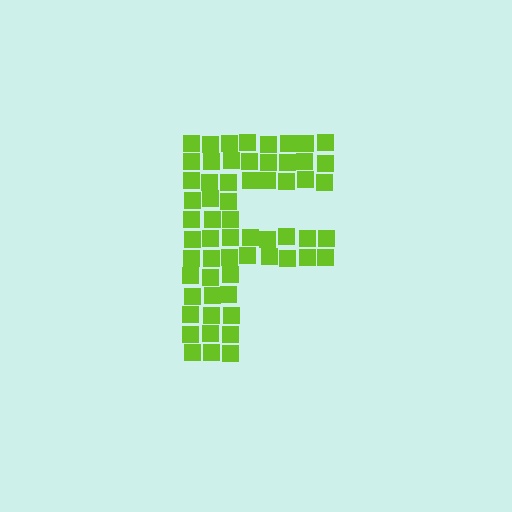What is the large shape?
The large shape is the letter F.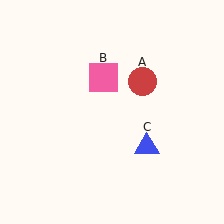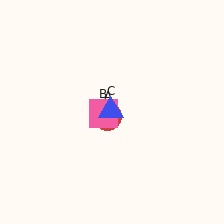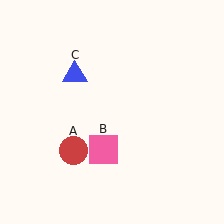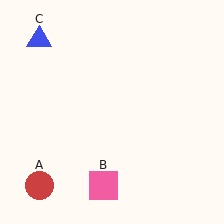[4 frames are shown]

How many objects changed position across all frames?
3 objects changed position: red circle (object A), pink square (object B), blue triangle (object C).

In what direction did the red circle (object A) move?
The red circle (object A) moved down and to the left.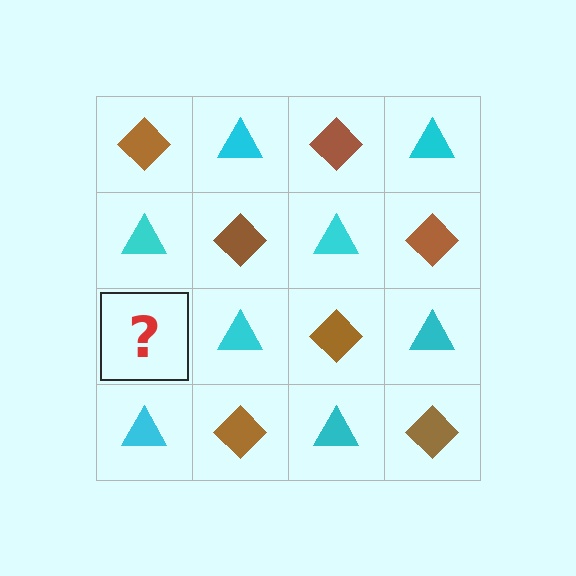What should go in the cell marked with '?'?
The missing cell should contain a brown diamond.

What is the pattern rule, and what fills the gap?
The rule is that it alternates brown diamond and cyan triangle in a checkerboard pattern. The gap should be filled with a brown diamond.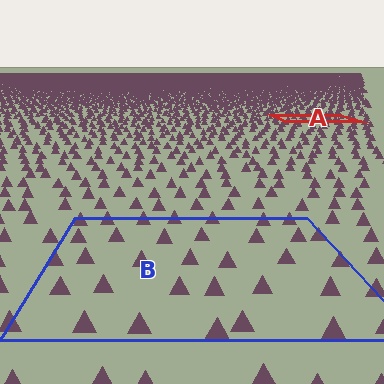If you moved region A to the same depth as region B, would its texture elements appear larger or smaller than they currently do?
They would appear larger. At a closer depth, the same texture elements are projected at a bigger on-screen size.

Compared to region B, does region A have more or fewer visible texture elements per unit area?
Region A has more texture elements per unit area — they are packed more densely because it is farther away.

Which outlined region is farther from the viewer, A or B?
Region A is farther from the viewer — the texture elements inside it appear smaller and more densely packed.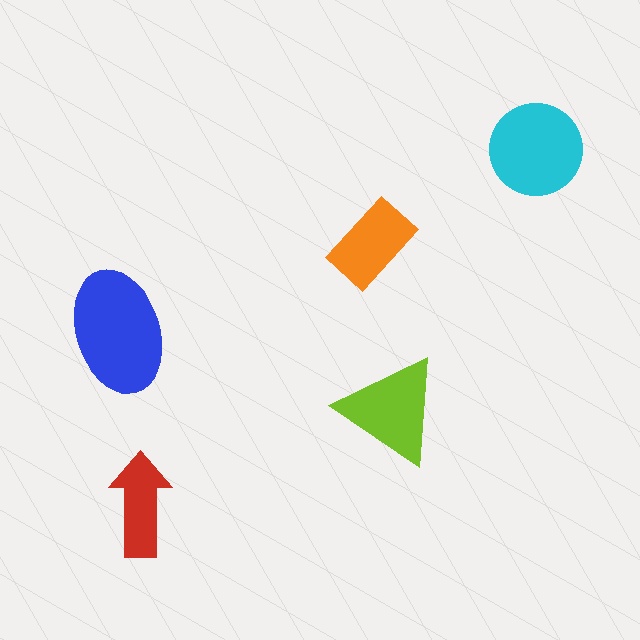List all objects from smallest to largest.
The red arrow, the orange rectangle, the lime triangle, the cyan circle, the blue ellipse.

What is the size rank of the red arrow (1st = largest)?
5th.